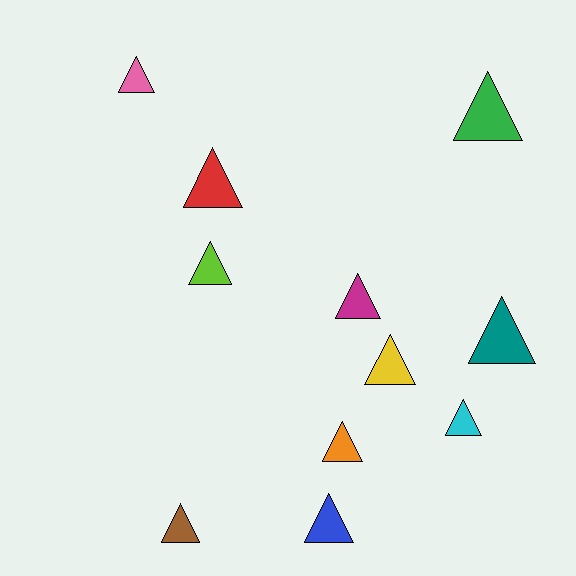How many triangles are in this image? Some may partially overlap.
There are 11 triangles.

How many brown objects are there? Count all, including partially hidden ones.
There is 1 brown object.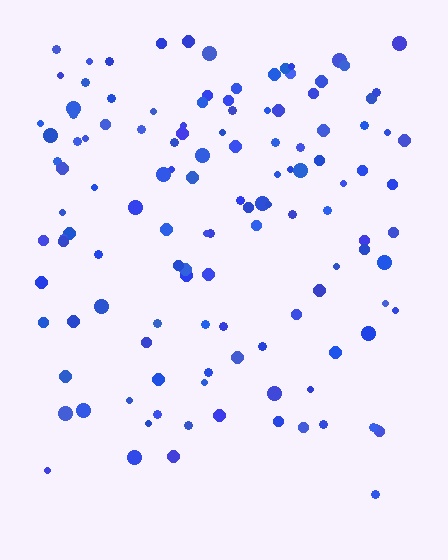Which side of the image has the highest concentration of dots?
The top.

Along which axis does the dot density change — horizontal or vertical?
Vertical.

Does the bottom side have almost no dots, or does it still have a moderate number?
Still a moderate number, just noticeably fewer than the top.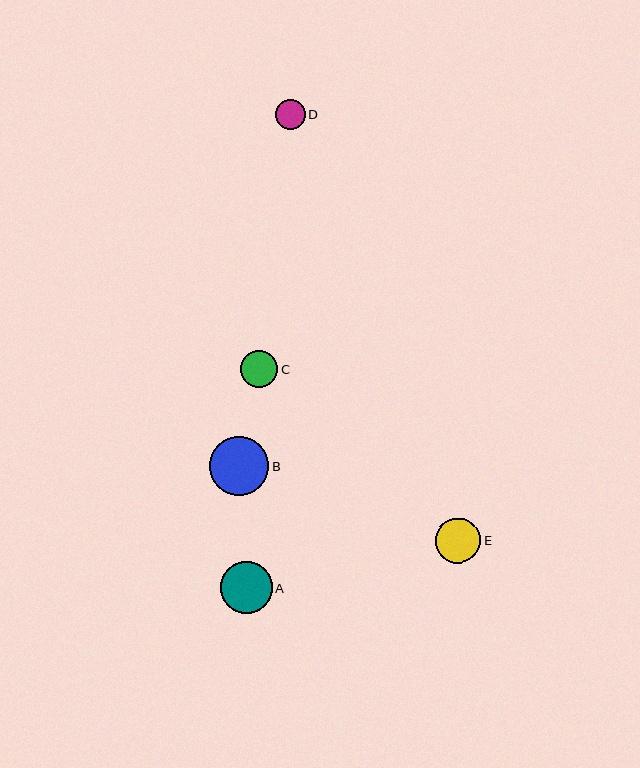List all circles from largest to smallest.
From largest to smallest: B, A, E, C, D.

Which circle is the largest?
Circle B is the largest with a size of approximately 59 pixels.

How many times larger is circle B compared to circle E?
Circle B is approximately 1.3 times the size of circle E.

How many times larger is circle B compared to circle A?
Circle B is approximately 1.1 times the size of circle A.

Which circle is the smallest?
Circle D is the smallest with a size of approximately 30 pixels.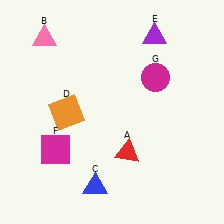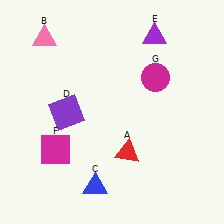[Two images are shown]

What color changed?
The square (D) changed from orange in Image 1 to purple in Image 2.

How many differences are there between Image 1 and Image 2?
There is 1 difference between the two images.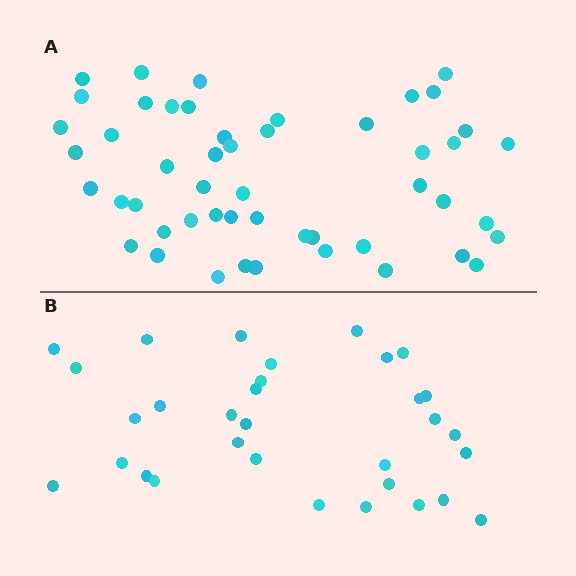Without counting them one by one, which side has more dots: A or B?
Region A (the top region) has more dots.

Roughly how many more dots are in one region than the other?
Region A has approximately 20 more dots than region B.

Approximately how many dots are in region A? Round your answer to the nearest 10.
About 50 dots.